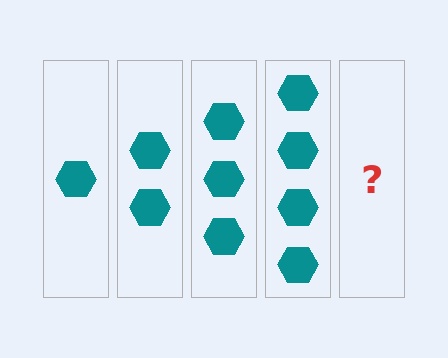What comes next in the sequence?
The next element should be 5 hexagons.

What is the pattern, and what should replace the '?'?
The pattern is that each step adds one more hexagon. The '?' should be 5 hexagons.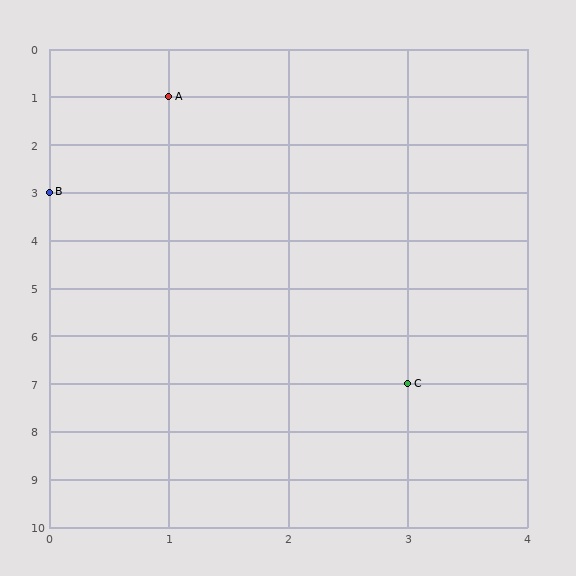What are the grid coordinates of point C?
Point C is at grid coordinates (3, 7).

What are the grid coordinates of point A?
Point A is at grid coordinates (1, 1).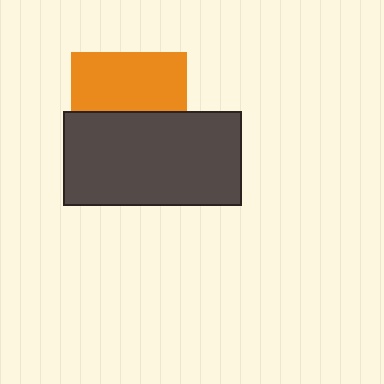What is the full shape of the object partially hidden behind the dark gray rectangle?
The partially hidden object is an orange square.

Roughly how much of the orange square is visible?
About half of it is visible (roughly 52%).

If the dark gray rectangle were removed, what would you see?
You would see the complete orange square.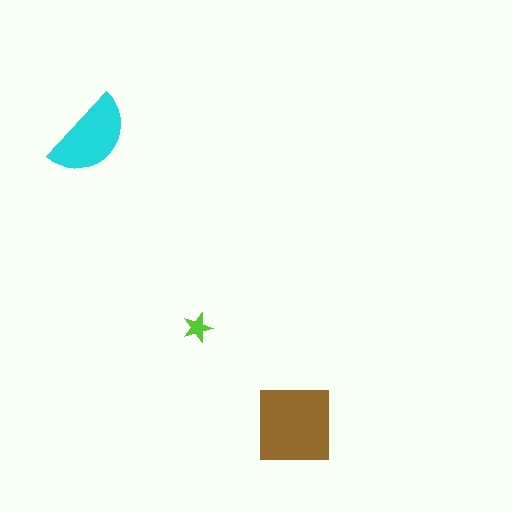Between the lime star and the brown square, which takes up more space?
The brown square.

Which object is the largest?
The brown square.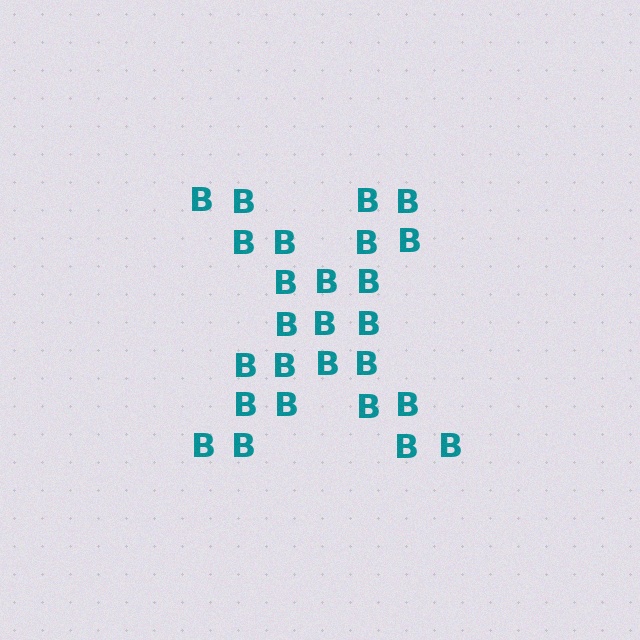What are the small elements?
The small elements are letter B's.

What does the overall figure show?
The overall figure shows the letter X.